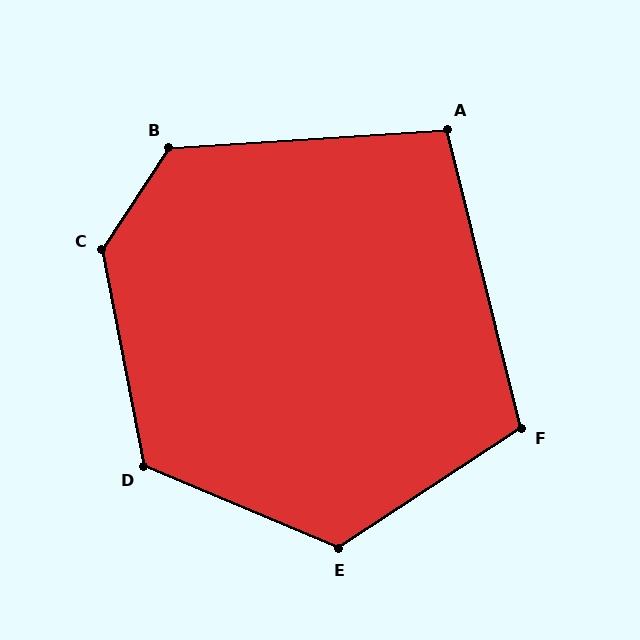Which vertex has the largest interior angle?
C, at approximately 136 degrees.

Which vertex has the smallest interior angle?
A, at approximately 100 degrees.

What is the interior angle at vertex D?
Approximately 124 degrees (obtuse).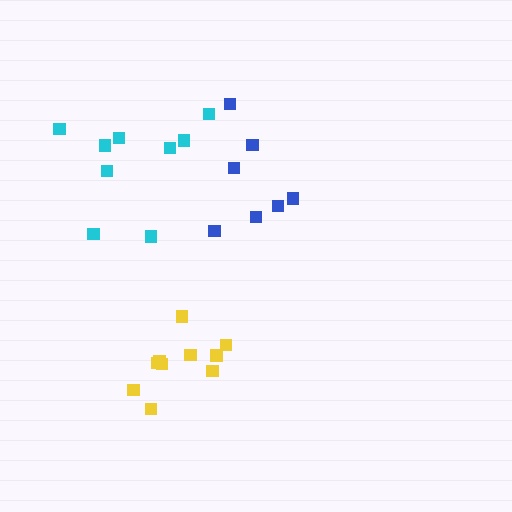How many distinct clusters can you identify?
There are 3 distinct clusters.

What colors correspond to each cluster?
The clusters are colored: cyan, blue, yellow.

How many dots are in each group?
Group 1: 9 dots, Group 2: 7 dots, Group 3: 10 dots (26 total).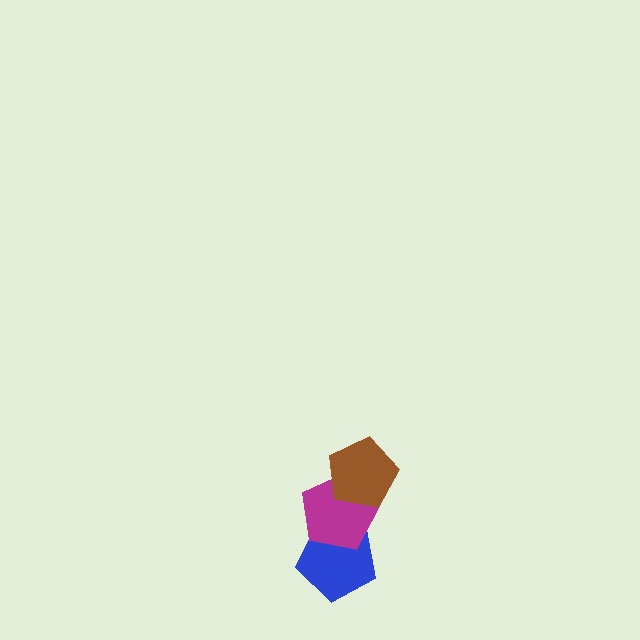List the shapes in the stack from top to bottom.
From top to bottom: the brown pentagon, the magenta pentagon, the blue pentagon.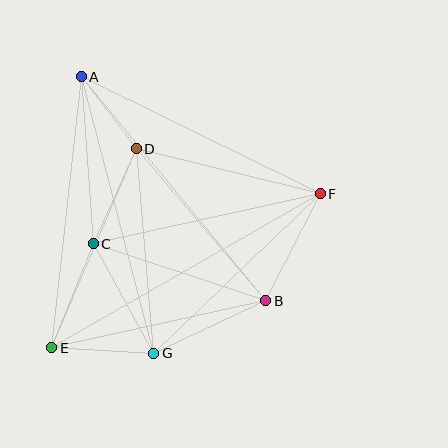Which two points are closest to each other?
Points A and D are closest to each other.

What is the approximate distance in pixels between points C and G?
The distance between C and G is approximately 125 pixels.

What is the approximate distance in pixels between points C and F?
The distance between C and F is approximately 232 pixels.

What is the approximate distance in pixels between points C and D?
The distance between C and D is approximately 104 pixels.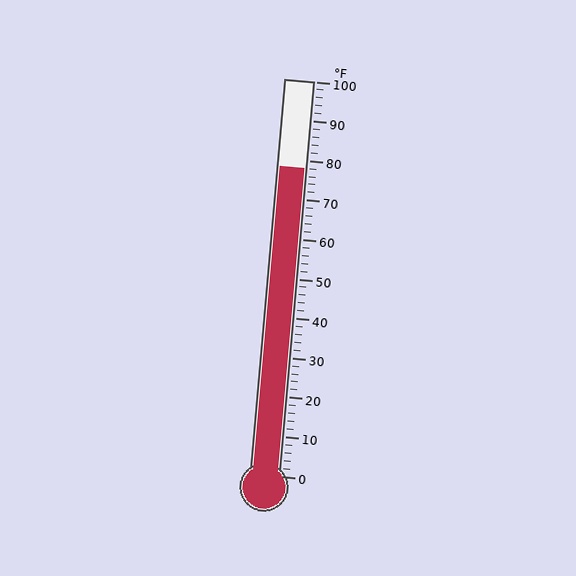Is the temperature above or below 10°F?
The temperature is above 10°F.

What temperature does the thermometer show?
The thermometer shows approximately 78°F.